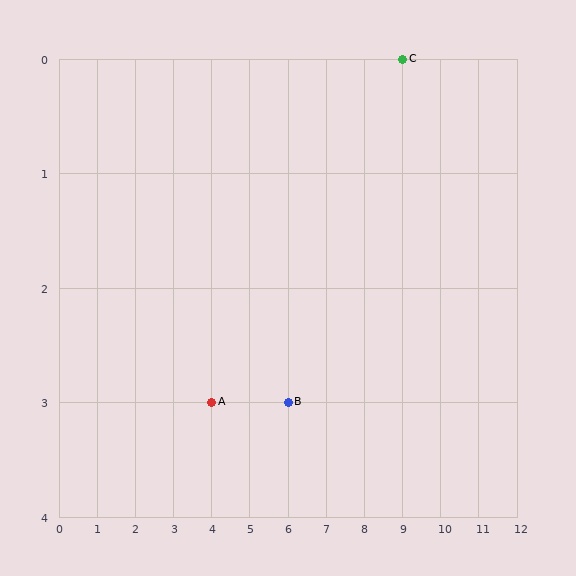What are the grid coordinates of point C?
Point C is at grid coordinates (9, 0).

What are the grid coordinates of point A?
Point A is at grid coordinates (4, 3).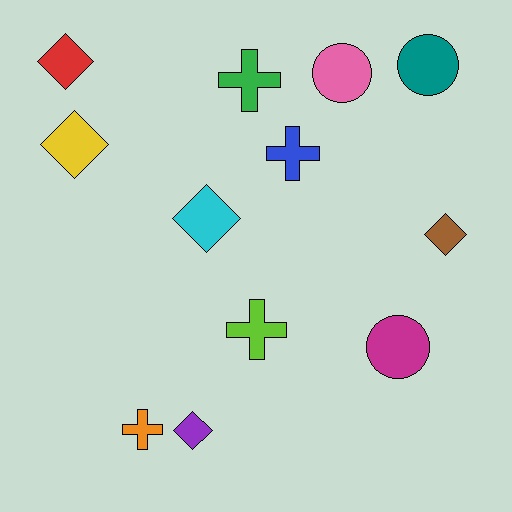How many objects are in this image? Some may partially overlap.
There are 12 objects.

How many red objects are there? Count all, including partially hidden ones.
There is 1 red object.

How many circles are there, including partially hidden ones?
There are 3 circles.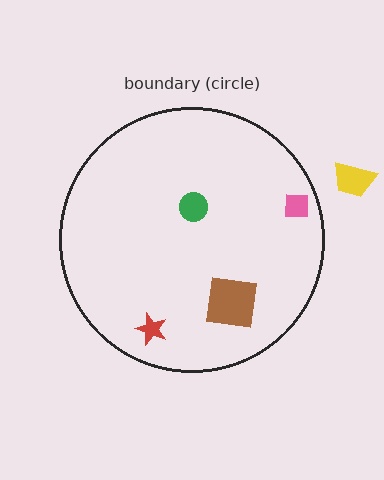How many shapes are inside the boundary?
4 inside, 1 outside.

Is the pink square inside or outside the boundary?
Inside.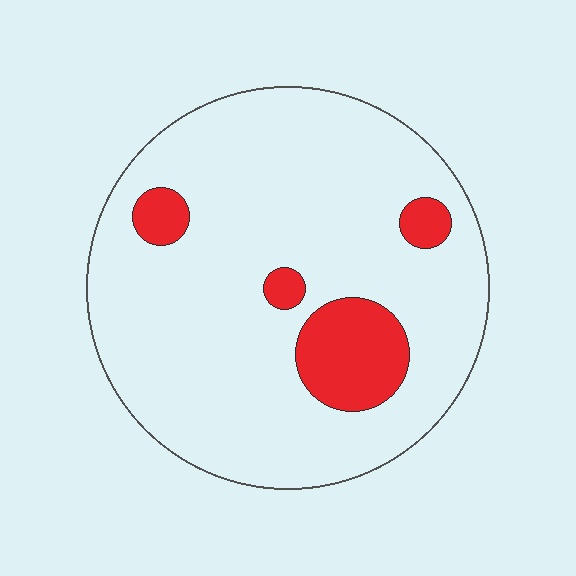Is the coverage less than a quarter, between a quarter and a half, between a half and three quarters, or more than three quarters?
Less than a quarter.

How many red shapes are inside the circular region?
4.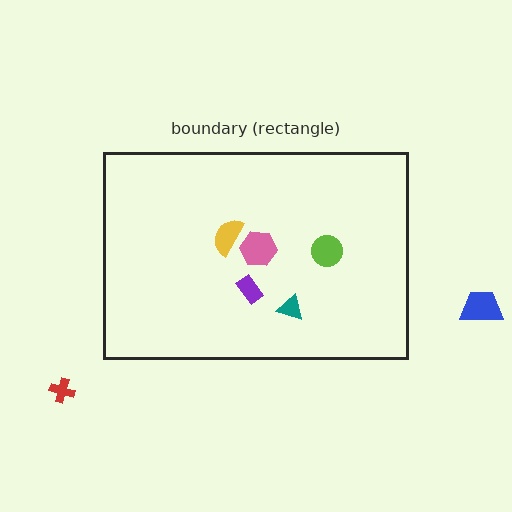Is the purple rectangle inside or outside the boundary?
Inside.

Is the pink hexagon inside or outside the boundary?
Inside.